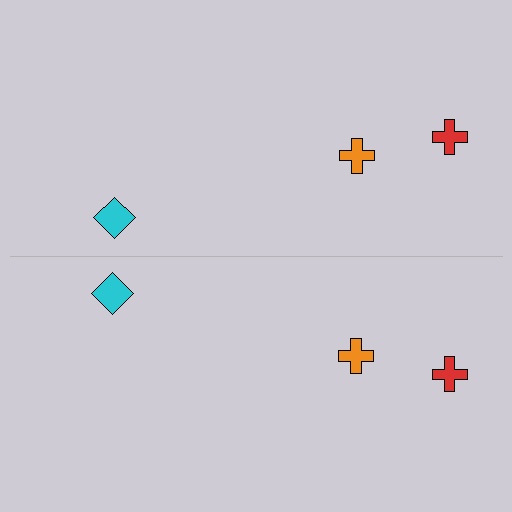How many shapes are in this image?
There are 6 shapes in this image.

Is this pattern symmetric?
Yes, this pattern has bilateral (reflection) symmetry.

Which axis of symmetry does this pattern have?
The pattern has a horizontal axis of symmetry running through the center of the image.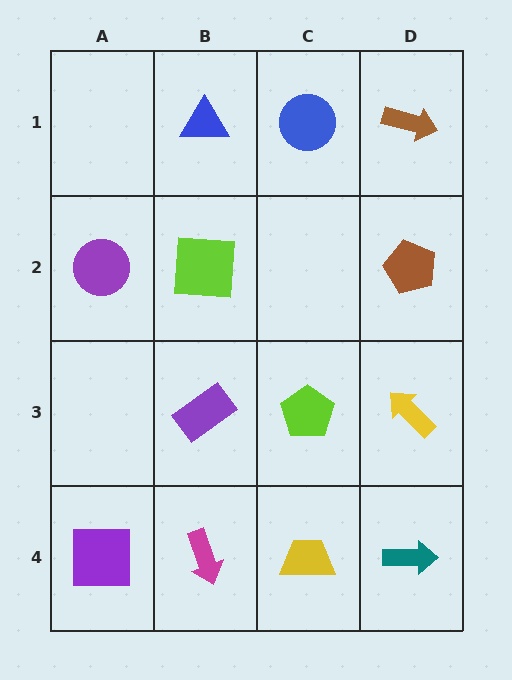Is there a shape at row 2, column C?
No, that cell is empty.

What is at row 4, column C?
A yellow trapezoid.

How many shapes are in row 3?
3 shapes.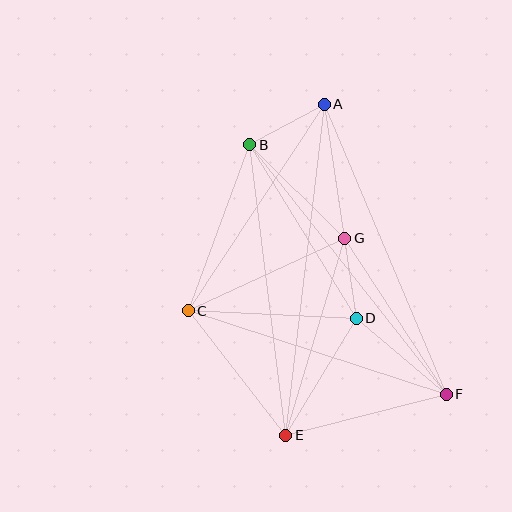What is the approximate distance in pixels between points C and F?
The distance between C and F is approximately 271 pixels.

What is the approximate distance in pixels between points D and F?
The distance between D and F is approximately 118 pixels.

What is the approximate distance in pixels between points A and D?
The distance between A and D is approximately 216 pixels.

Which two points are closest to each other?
Points D and G are closest to each other.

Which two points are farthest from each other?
Points A and E are farthest from each other.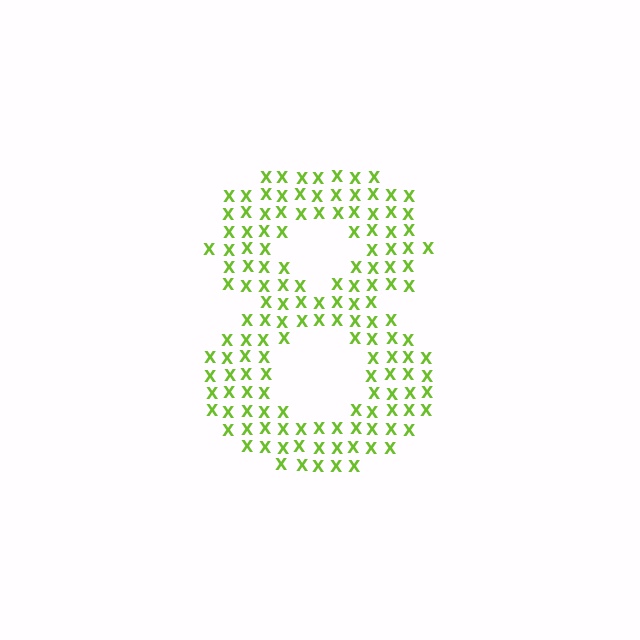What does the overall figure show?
The overall figure shows the digit 8.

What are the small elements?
The small elements are letter X's.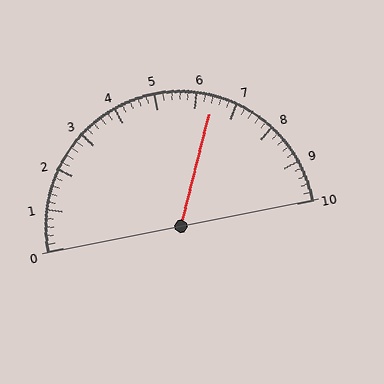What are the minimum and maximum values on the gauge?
The gauge ranges from 0 to 10.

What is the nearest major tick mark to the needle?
The nearest major tick mark is 6.